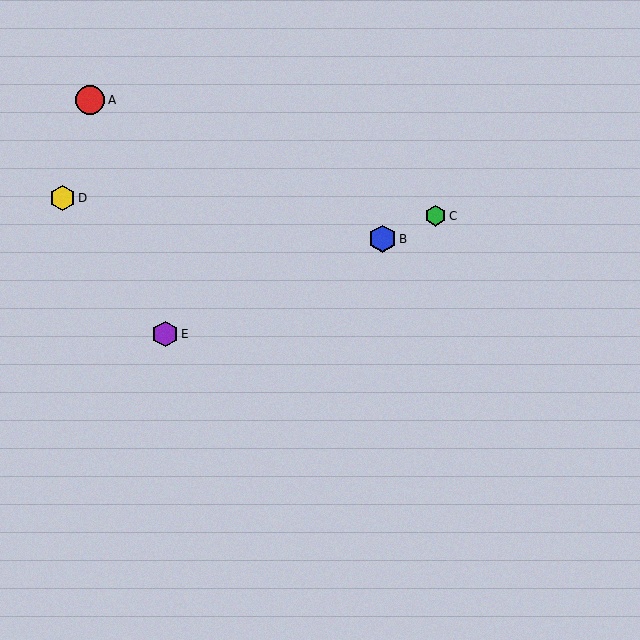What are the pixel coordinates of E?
Object E is at (165, 334).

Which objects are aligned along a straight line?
Objects B, C, E are aligned along a straight line.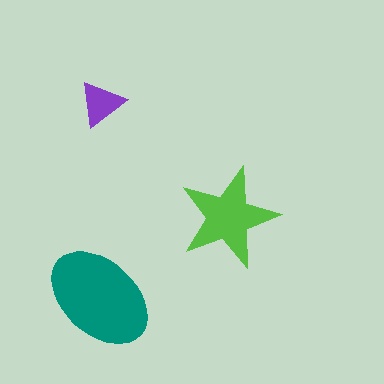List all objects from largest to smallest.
The teal ellipse, the lime star, the purple triangle.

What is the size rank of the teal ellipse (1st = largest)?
1st.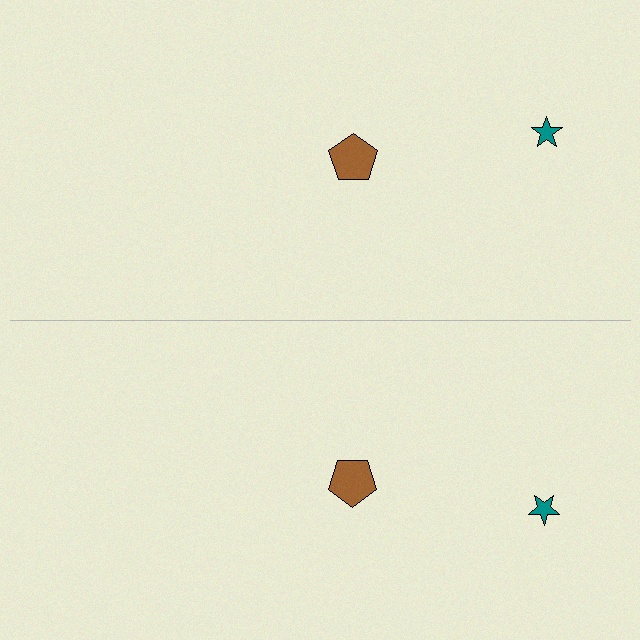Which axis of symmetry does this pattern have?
The pattern has a horizontal axis of symmetry running through the center of the image.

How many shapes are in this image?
There are 4 shapes in this image.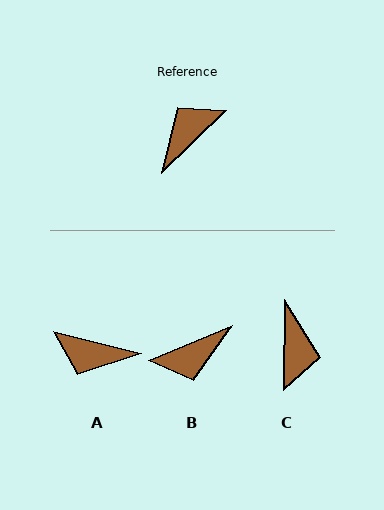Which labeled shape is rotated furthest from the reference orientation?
B, about 158 degrees away.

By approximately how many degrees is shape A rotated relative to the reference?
Approximately 122 degrees counter-clockwise.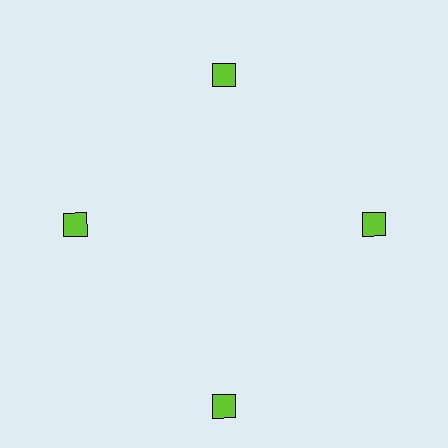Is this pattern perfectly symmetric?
No. The 4 lime squares are arranged in a ring, but one element near the 6 o'clock position is pushed outward from the center, breaking the 4-fold rotational symmetry.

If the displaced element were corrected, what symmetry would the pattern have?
It would have 4-fold rotational symmetry — the pattern would map onto itself every 90 degrees.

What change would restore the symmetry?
The symmetry would be restored by moving it inward, back onto the ring so that all 4 squares sit at equal angles and equal distance from the center.